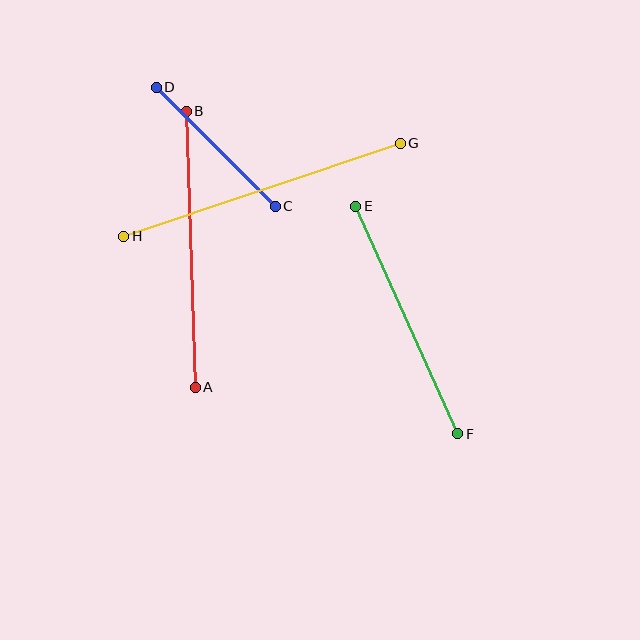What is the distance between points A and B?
The distance is approximately 276 pixels.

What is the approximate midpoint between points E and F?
The midpoint is at approximately (407, 320) pixels.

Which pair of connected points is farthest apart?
Points G and H are farthest apart.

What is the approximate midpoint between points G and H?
The midpoint is at approximately (262, 190) pixels.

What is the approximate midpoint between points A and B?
The midpoint is at approximately (191, 249) pixels.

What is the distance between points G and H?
The distance is approximately 292 pixels.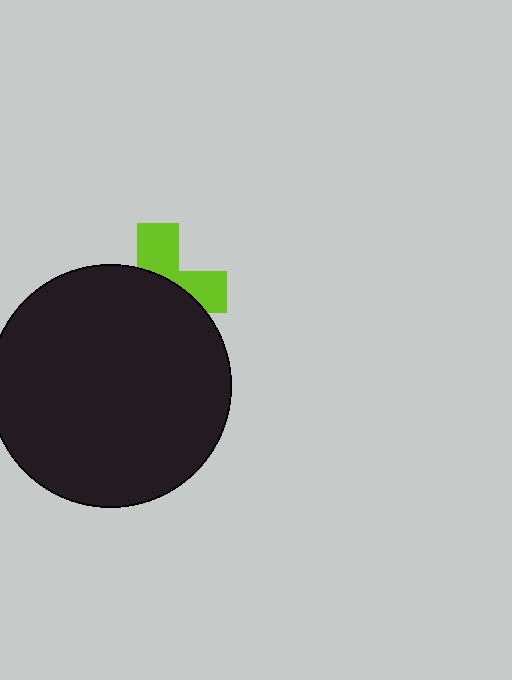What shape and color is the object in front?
The object in front is a black circle.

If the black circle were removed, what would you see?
You would see the complete lime cross.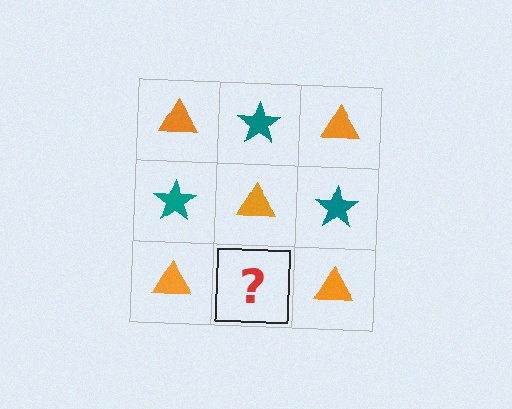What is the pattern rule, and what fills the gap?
The rule is that it alternates orange triangle and teal star in a checkerboard pattern. The gap should be filled with a teal star.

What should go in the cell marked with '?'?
The missing cell should contain a teal star.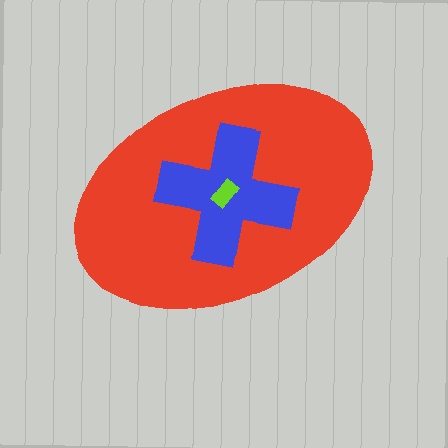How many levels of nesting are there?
3.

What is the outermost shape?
The red ellipse.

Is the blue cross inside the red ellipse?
Yes.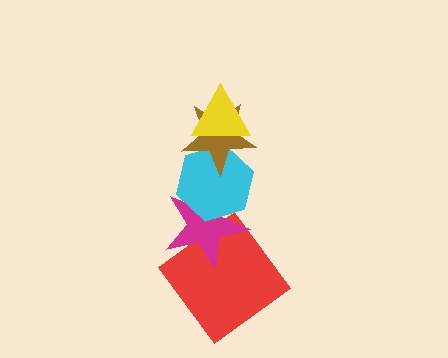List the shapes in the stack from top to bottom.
From top to bottom: the yellow triangle, the brown star, the cyan hexagon, the magenta star, the red diamond.